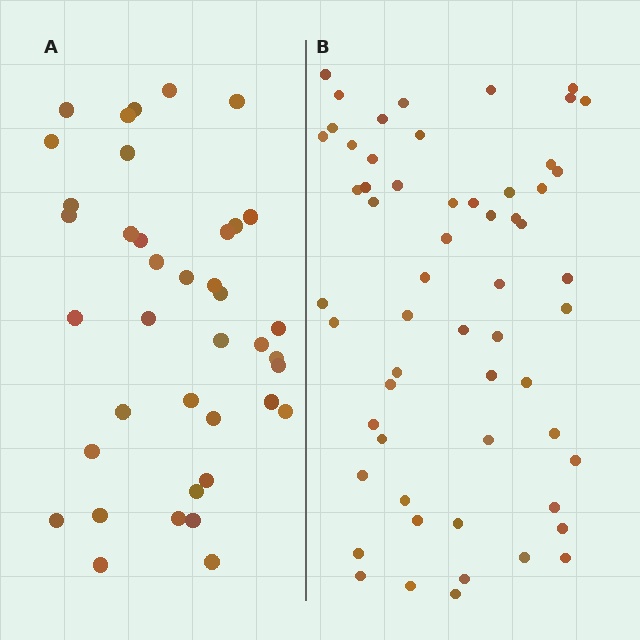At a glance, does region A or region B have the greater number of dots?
Region B (the right region) has more dots.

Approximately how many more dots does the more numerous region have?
Region B has approximately 20 more dots than region A.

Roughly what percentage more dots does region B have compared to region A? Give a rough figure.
About 50% more.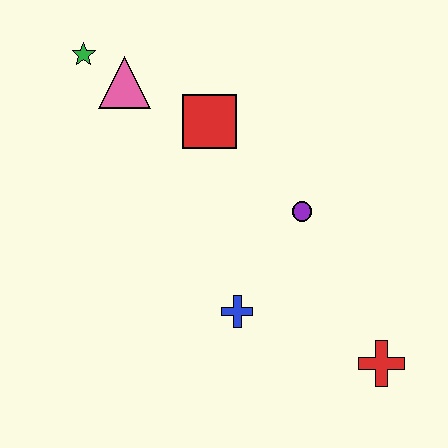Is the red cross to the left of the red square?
No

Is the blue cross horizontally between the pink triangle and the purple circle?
Yes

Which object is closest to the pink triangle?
The green star is closest to the pink triangle.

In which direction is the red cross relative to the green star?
The red cross is below the green star.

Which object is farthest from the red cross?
The green star is farthest from the red cross.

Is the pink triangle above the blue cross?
Yes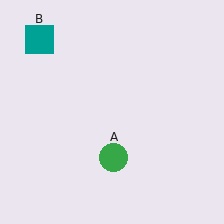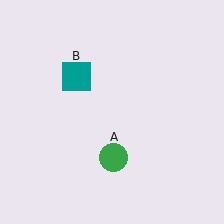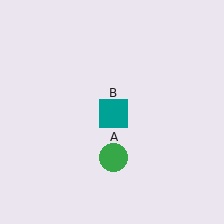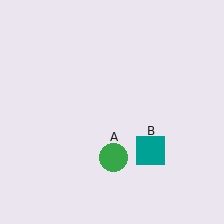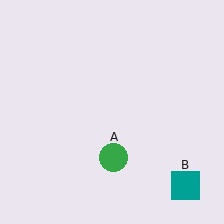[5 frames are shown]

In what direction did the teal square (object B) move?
The teal square (object B) moved down and to the right.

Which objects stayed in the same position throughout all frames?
Green circle (object A) remained stationary.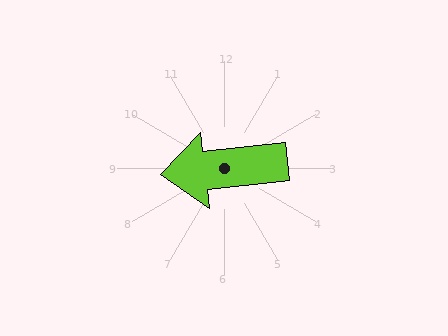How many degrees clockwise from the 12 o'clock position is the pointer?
Approximately 264 degrees.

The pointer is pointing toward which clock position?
Roughly 9 o'clock.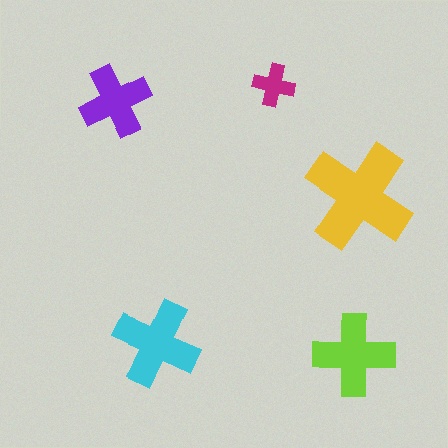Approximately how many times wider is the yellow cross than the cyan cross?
About 1.5 times wider.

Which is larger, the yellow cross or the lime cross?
The yellow one.